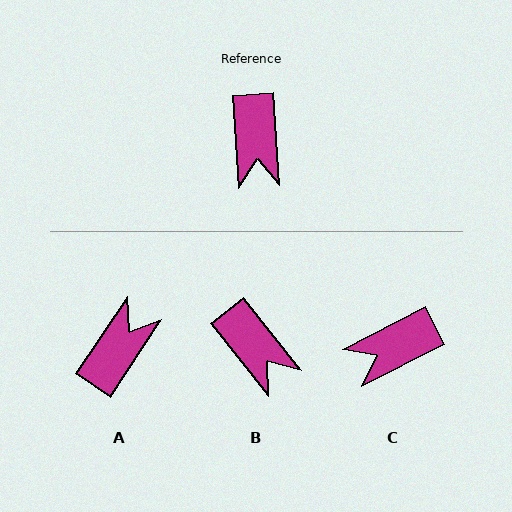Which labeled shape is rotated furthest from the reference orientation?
A, about 142 degrees away.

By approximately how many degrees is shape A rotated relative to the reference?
Approximately 142 degrees counter-clockwise.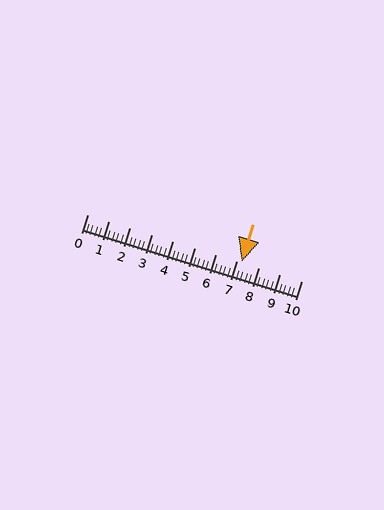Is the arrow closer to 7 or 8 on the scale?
The arrow is closer to 7.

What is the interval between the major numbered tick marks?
The major tick marks are spaced 1 units apart.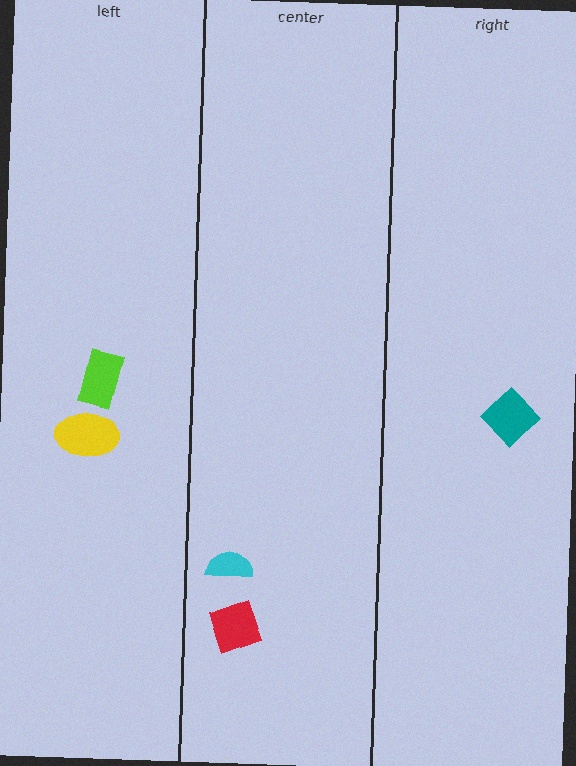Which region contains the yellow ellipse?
The left region.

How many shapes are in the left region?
2.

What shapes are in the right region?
The teal diamond.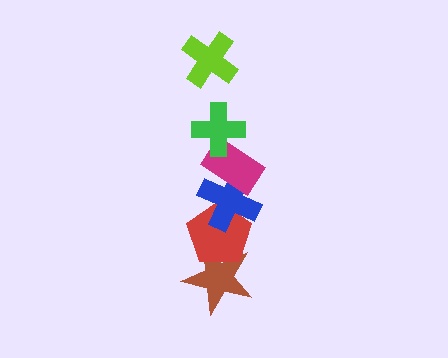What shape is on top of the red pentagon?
The blue cross is on top of the red pentagon.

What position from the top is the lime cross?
The lime cross is 1st from the top.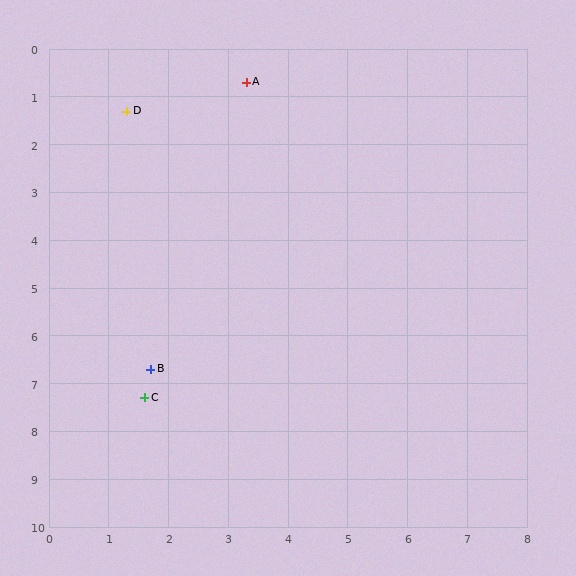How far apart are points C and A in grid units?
Points C and A are about 6.8 grid units apart.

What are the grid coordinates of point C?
Point C is at approximately (1.6, 7.3).